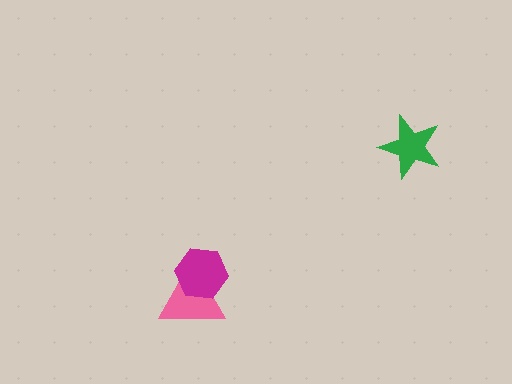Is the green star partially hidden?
No, no other shape covers it.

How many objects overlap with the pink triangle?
1 object overlaps with the pink triangle.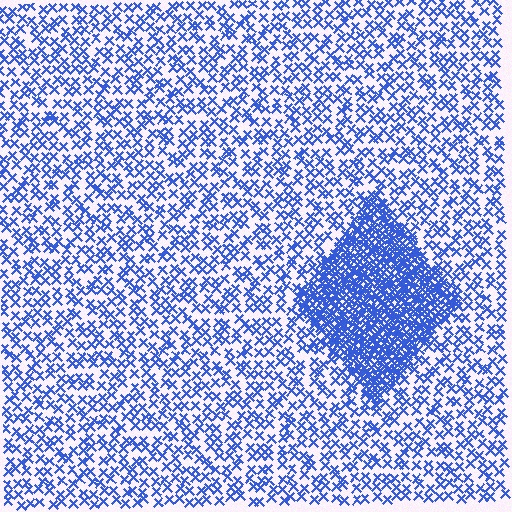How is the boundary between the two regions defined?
The boundary is defined by a change in element density (approximately 3.0x ratio). All elements are the same color, size, and shape.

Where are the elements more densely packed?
The elements are more densely packed inside the diamond boundary.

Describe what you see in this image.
The image contains small blue elements arranged at two different densities. A diamond-shaped region is visible where the elements are more densely packed than the surrounding area.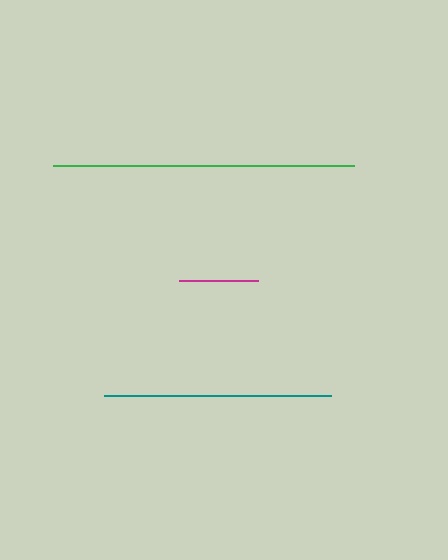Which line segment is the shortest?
The magenta line is the shortest at approximately 79 pixels.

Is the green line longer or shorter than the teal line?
The green line is longer than the teal line.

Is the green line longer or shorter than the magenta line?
The green line is longer than the magenta line.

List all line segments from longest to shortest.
From longest to shortest: green, teal, magenta.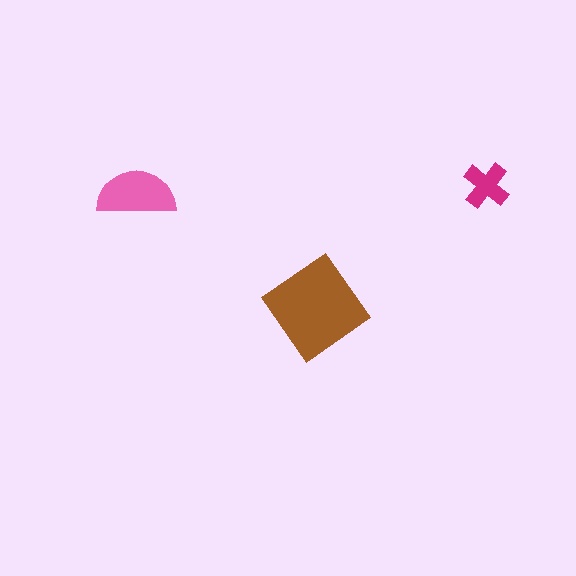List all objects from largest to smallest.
The brown diamond, the pink semicircle, the magenta cross.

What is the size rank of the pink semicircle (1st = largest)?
2nd.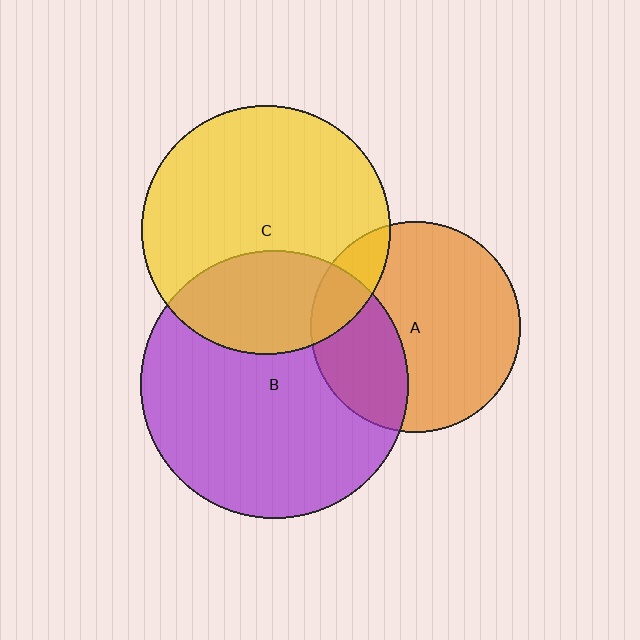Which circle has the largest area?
Circle B (purple).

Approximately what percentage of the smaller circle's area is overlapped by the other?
Approximately 30%.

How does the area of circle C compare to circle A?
Approximately 1.4 times.